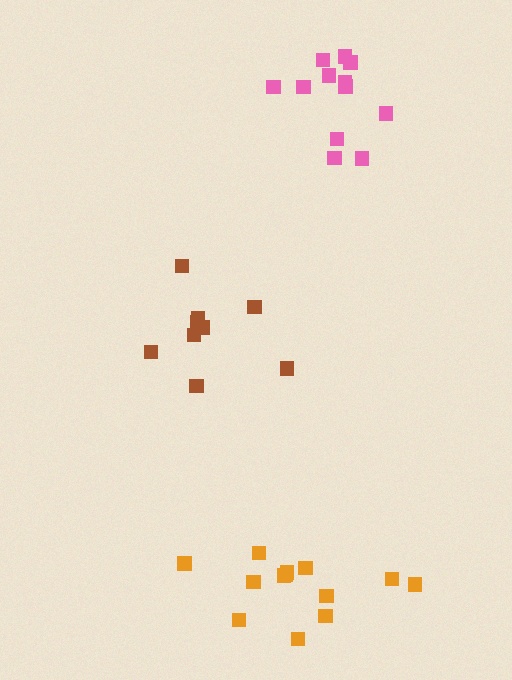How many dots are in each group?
Group 1: 13 dots, Group 2: 12 dots, Group 3: 9 dots (34 total).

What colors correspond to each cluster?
The clusters are colored: orange, pink, brown.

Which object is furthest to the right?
The pink cluster is rightmost.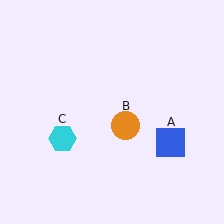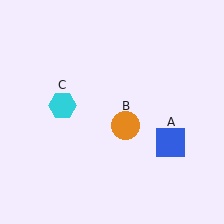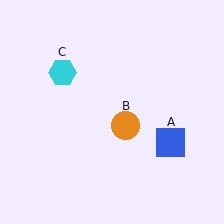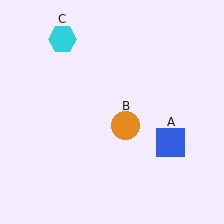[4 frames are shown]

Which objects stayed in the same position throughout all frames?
Blue square (object A) and orange circle (object B) remained stationary.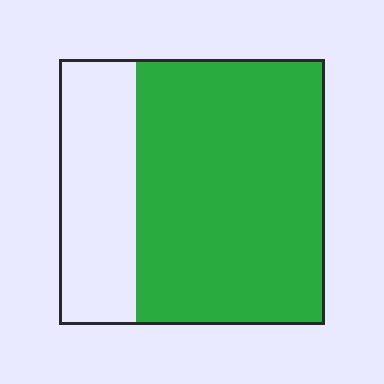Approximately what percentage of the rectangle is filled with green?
Approximately 70%.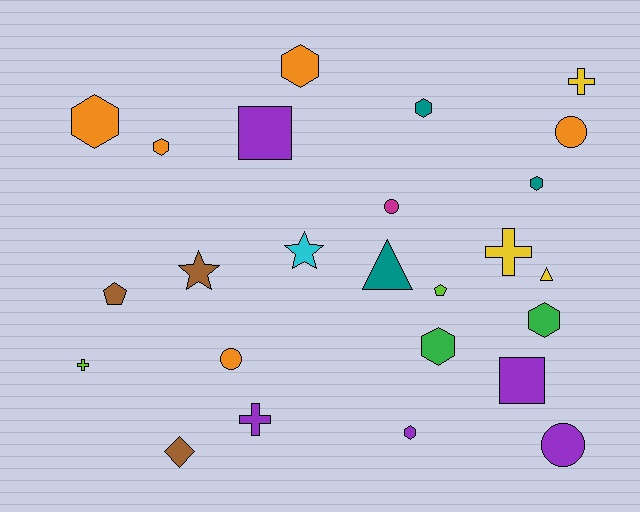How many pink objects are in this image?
There are no pink objects.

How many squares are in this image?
There are 2 squares.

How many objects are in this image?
There are 25 objects.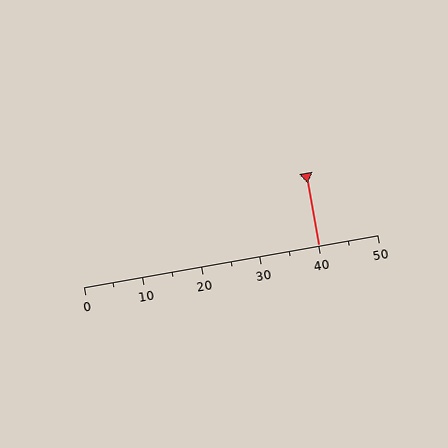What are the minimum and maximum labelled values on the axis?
The axis runs from 0 to 50.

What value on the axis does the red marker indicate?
The marker indicates approximately 40.